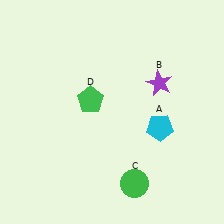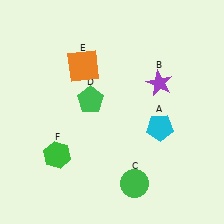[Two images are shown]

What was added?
An orange square (E), a green hexagon (F) were added in Image 2.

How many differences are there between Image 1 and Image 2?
There are 2 differences between the two images.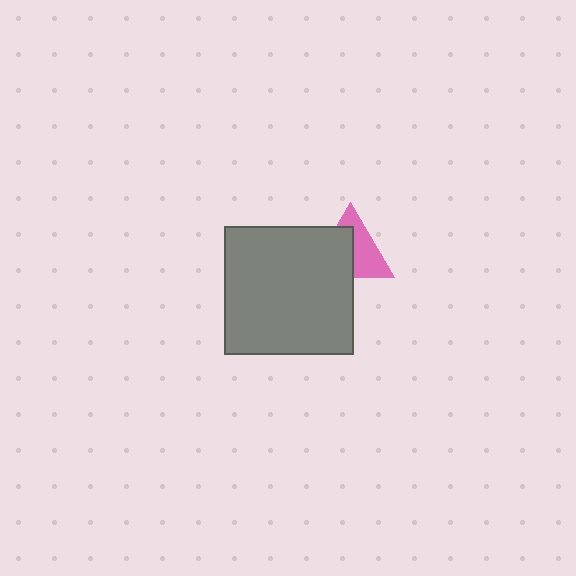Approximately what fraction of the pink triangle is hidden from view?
Roughly 50% of the pink triangle is hidden behind the gray square.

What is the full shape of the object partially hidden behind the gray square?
The partially hidden object is a pink triangle.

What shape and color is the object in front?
The object in front is a gray square.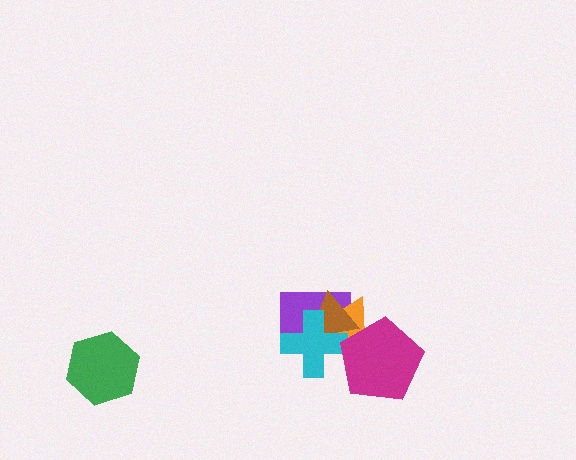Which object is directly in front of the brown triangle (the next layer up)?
The cyan cross is directly in front of the brown triangle.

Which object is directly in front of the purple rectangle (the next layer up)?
The orange triangle is directly in front of the purple rectangle.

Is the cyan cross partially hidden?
Yes, it is partially covered by another shape.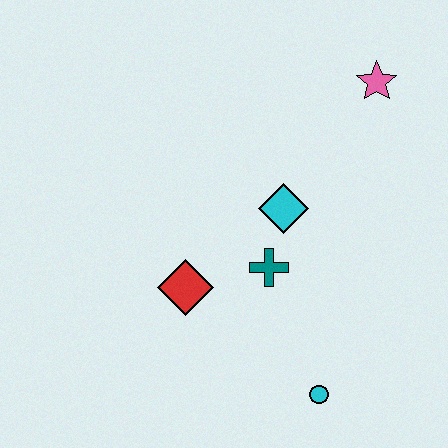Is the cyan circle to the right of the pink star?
No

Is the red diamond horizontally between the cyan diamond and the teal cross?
No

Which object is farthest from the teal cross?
The pink star is farthest from the teal cross.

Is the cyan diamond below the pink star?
Yes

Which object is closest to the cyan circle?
The teal cross is closest to the cyan circle.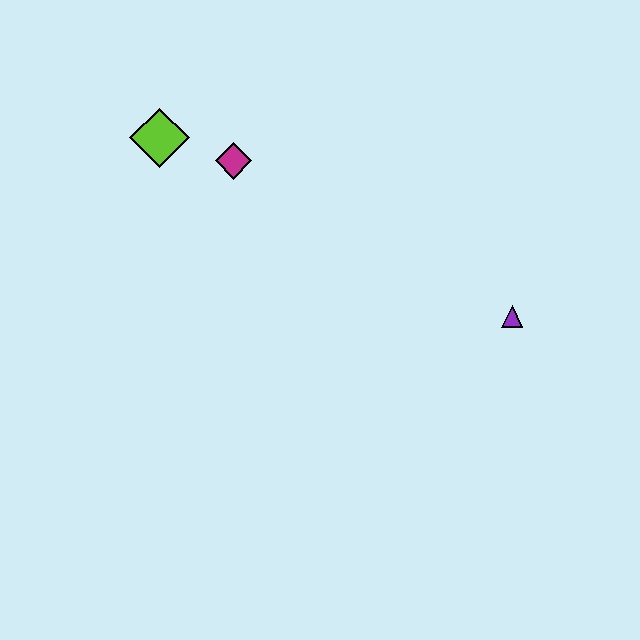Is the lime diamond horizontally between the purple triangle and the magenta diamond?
No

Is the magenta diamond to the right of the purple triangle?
No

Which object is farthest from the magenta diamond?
The purple triangle is farthest from the magenta diamond.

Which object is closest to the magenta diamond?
The lime diamond is closest to the magenta diamond.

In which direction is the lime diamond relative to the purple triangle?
The lime diamond is to the left of the purple triangle.